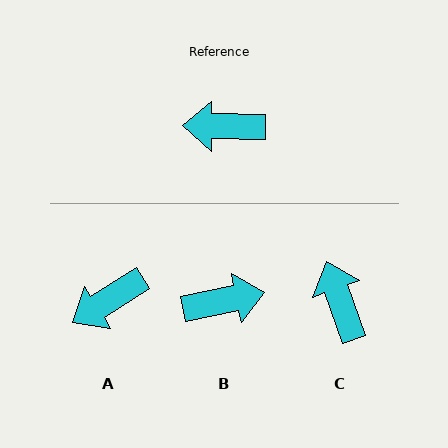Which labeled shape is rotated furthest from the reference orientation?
B, about 167 degrees away.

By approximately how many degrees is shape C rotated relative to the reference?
Approximately 70 degrees clockwise.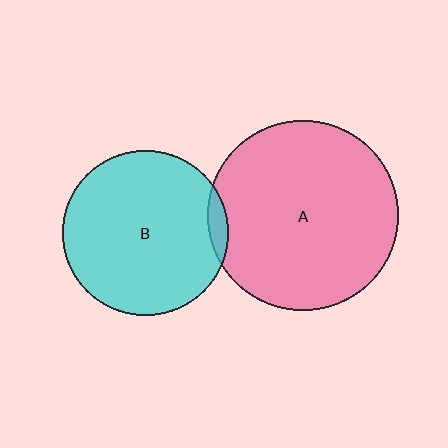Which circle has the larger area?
Circle A (pink).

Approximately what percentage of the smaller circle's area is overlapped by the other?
Approximately 5%.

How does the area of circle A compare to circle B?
Approximately 1.3 times.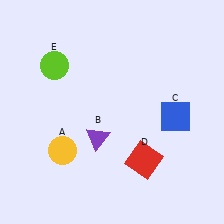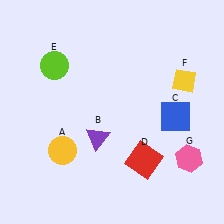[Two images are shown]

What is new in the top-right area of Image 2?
A yellow diamond (F) was added in the top-right area of Image 2.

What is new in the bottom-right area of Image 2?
A pink hexagon (G) was added in the bottom-right area of Image 2.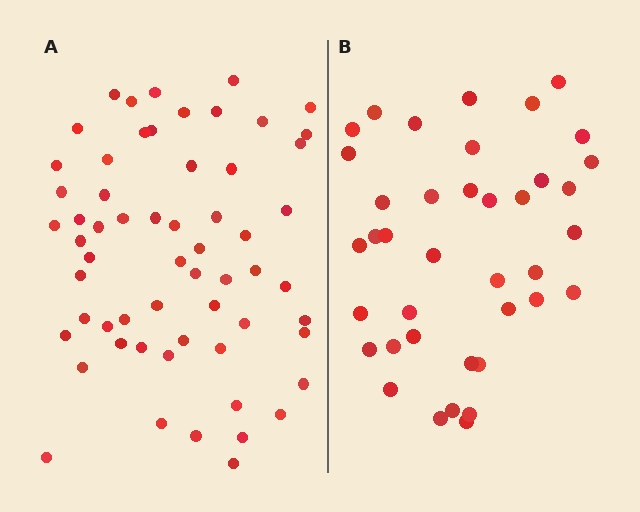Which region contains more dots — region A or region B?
Region A (the left region) has more dots.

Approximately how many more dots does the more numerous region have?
Region A has approximately 20 more dots than region B.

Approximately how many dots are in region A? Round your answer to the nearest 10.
About 60 dots.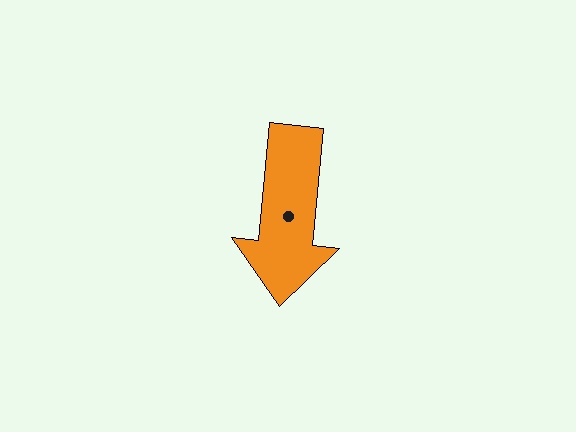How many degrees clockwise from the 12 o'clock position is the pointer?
Approximately 185 degrees.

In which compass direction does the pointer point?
South.